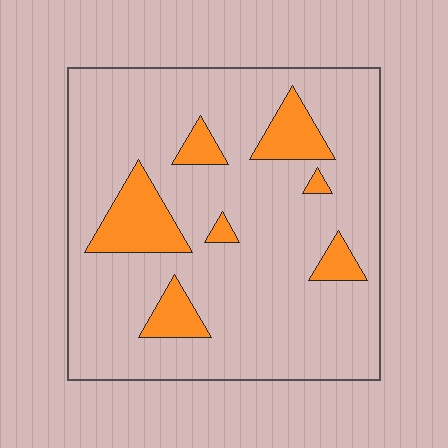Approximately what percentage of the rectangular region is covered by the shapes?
Approximately 15%.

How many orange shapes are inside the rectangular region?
7.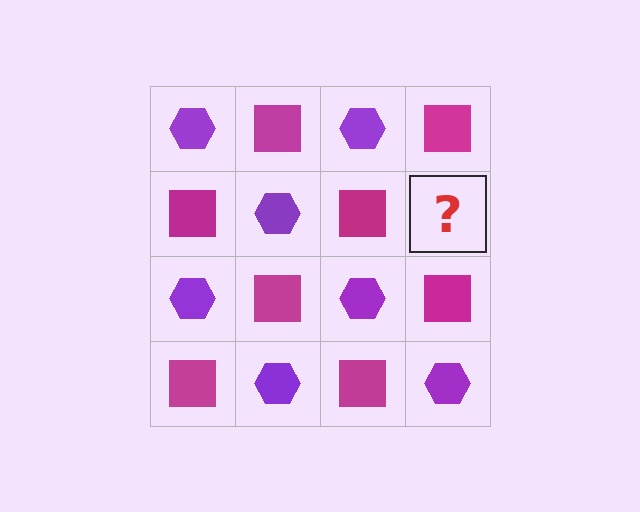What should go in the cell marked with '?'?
The missing cell should contain a purple hexagon.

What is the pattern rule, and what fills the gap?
The rule is that it alternates purple hexagon and magenta square in a checkerboard pattern. The gap should be filled with a purple hexagon.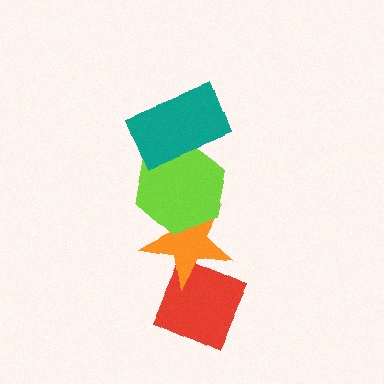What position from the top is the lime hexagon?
The lime hexagon is 2nd from the top.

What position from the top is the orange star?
The orange star is 3rd from the top.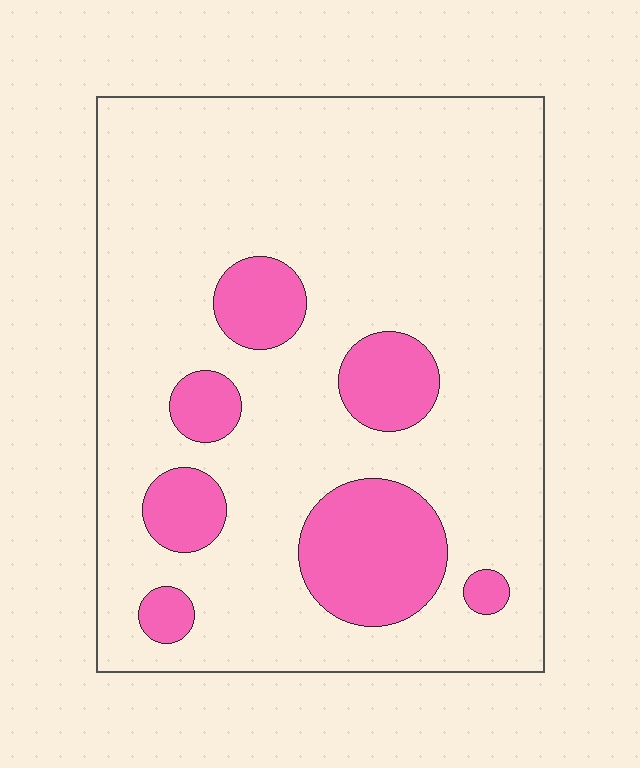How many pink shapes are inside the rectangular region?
7.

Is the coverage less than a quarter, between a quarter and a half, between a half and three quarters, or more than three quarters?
Less than a quarter.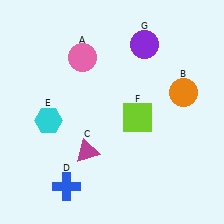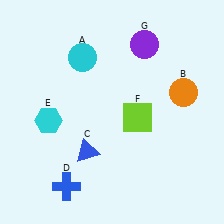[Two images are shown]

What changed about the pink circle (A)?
In Image 1, A is pink. In Image 2, it changed to cyan.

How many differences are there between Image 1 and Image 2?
There are 2 differences between the two images.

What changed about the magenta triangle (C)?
In Image 1, C is magenta. In Image 2, it changed to blue.